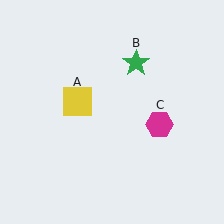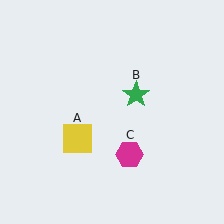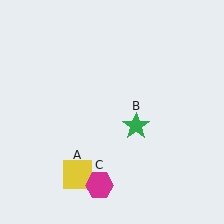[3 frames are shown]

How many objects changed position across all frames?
3 objects changed position: yellow square (object A), green star (object B), magenta hexagon (object C).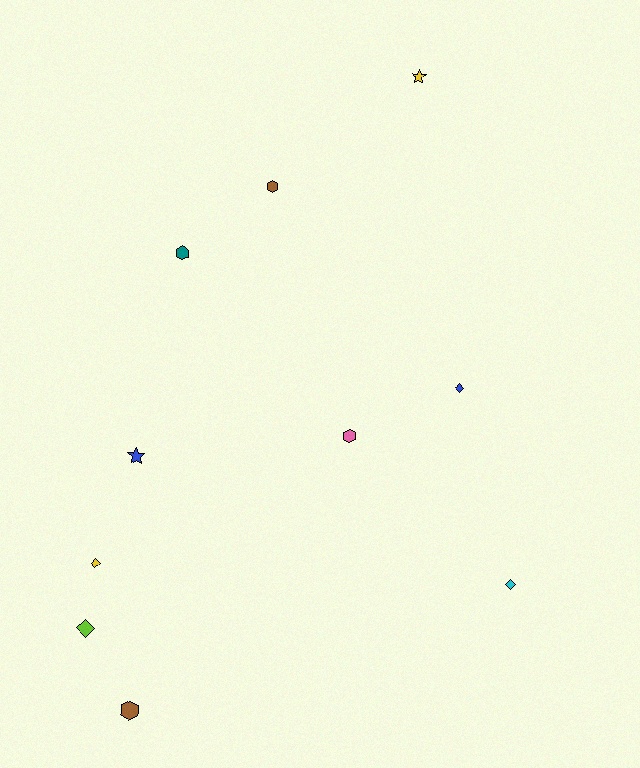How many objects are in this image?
There are 10 objects.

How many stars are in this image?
There are 2 stars.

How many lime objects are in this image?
There is 1 lime object.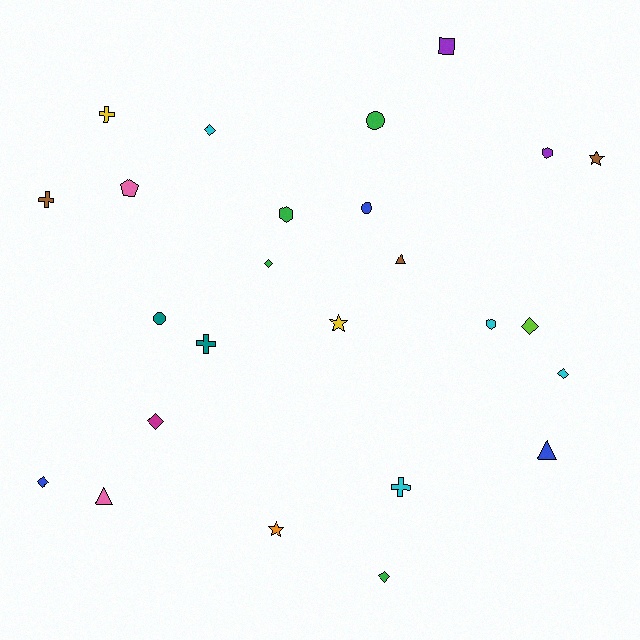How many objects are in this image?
There are 25 objects.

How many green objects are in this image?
There are 4 green objects.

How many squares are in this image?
There is 1 square.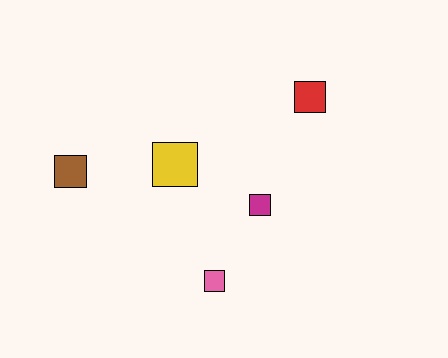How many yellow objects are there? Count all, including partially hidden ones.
There is 1 yellow object.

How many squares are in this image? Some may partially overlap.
There are 5 squares.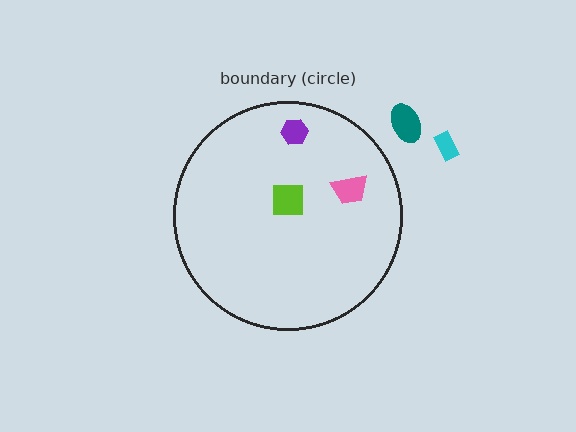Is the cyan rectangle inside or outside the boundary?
Outside.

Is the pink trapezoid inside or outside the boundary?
Inside.